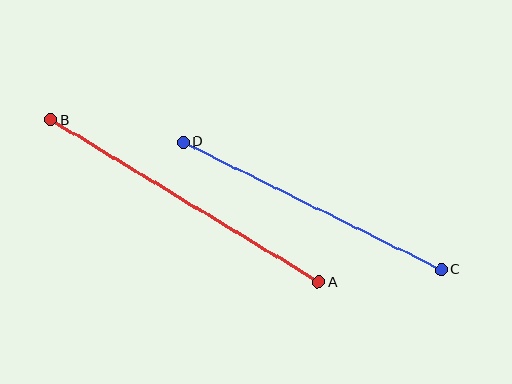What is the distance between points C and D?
The distance is approximately 288 pixels.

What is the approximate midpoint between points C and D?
The midpoint is at approximately (312, 206) pixels.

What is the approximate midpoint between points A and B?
The midpoint is at approximately (185, 201) pixels.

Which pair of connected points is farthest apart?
Points A and B are farthest apart.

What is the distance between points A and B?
The distance is approximately 314 pixels.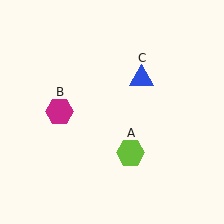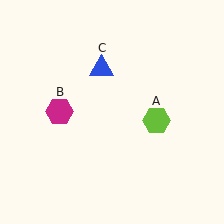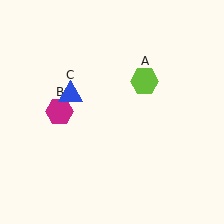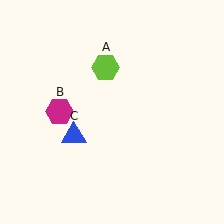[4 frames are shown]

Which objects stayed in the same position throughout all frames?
Magenta hexagon (object B) remained stationary.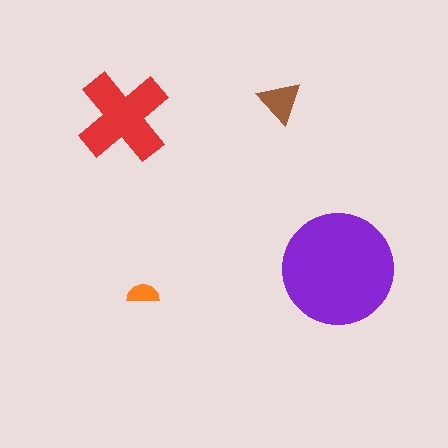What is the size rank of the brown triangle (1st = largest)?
3rd.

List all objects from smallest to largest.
The orange semicircle, the brown triangle, the red cross, the purple circle.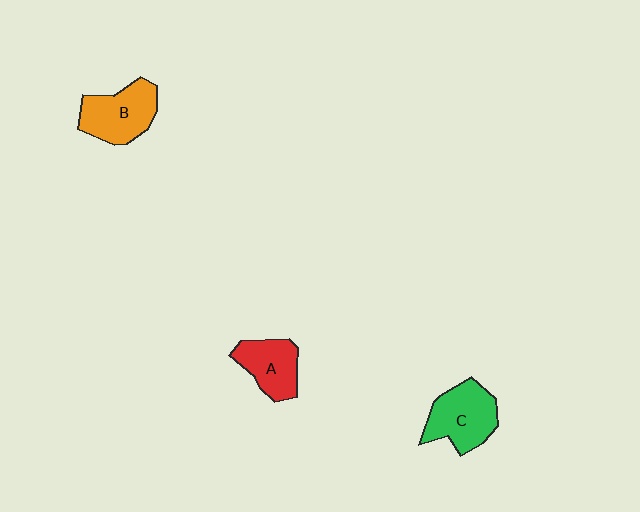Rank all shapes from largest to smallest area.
From largest to smallest: C (green), B (orange), A (red).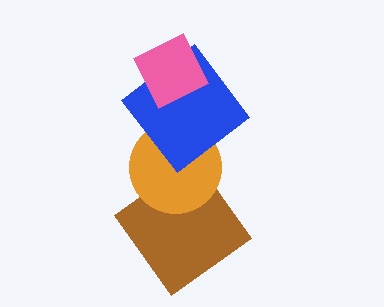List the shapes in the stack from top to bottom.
From top to bottom: the pink diamond, the blue diamond, the orange circle, the brown diamond.